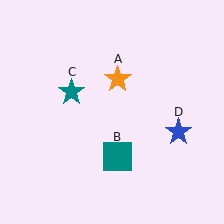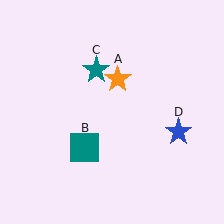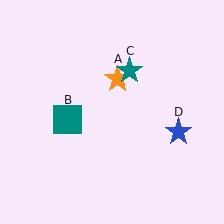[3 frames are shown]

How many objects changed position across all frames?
2 objects changed position: teal square (object B), teal star (object C).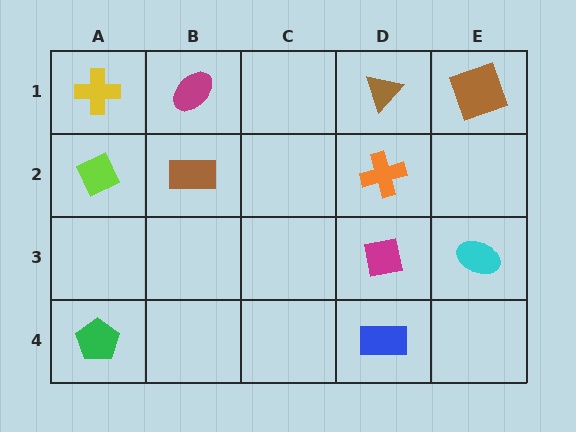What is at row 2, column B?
A brown rectangle.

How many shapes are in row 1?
4 shapes.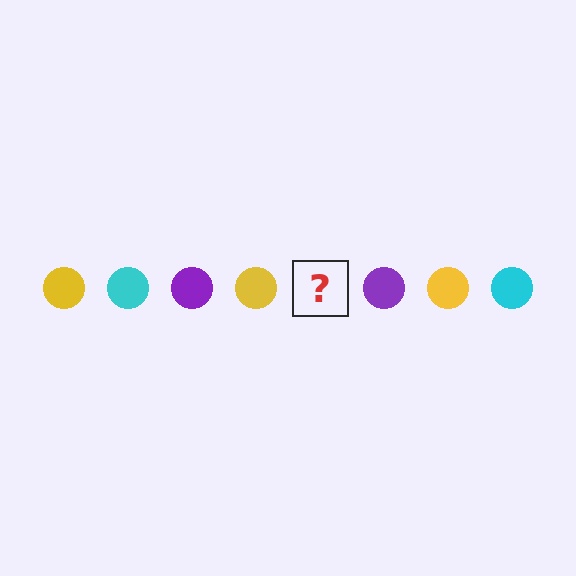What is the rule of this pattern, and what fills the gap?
The rule is that the pattern cycles through yellow, cyan, purple circles. The gap should be filled with a cyan circle.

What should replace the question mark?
The question mark should be replaced with a cyan circle.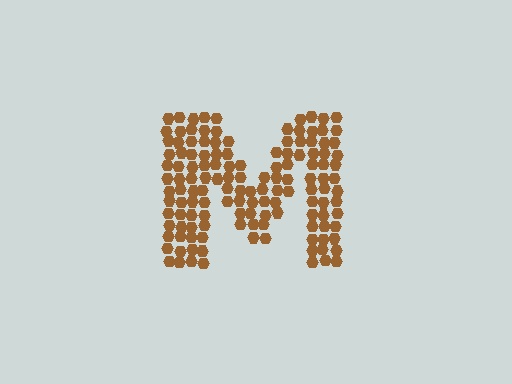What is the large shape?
The large shape is the letter M.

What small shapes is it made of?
It is made of small hexagons.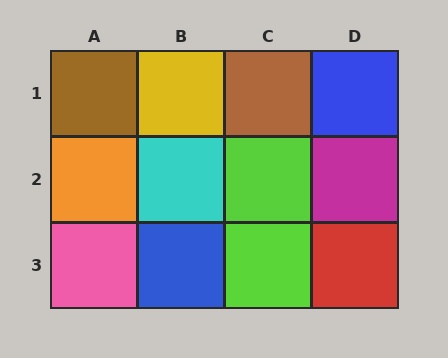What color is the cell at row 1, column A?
Brown.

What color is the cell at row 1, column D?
Blue.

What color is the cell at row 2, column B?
Cyan.